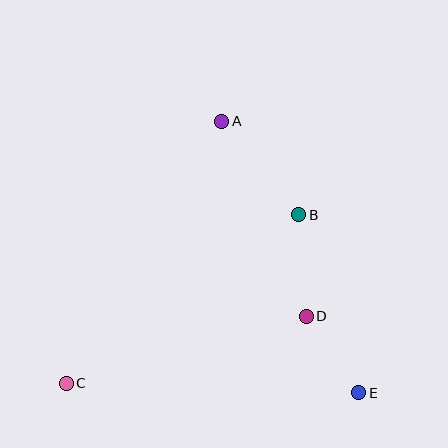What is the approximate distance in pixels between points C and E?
The distance between C and E is approximately 293 pixels.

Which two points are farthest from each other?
Points A and C are farthest from each other.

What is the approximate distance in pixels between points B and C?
The distance between B and C is approximately 287 pixels.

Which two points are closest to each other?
Points D and E are closest to each other.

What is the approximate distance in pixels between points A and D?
The distance between A and D is approximately 212 pixels.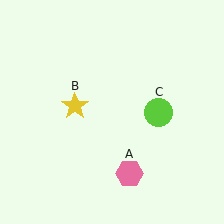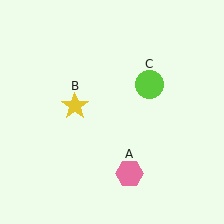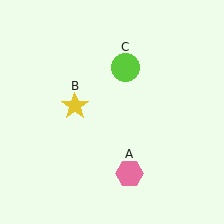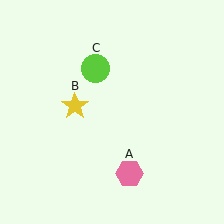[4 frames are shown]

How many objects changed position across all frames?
1 object changed position: lime circle (object C).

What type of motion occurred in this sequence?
The lime circle (object C) rotated counterclockwise around the center of the scene.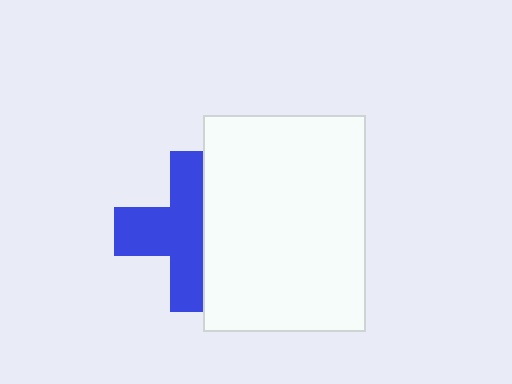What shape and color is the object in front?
The object in front is a white rectangle.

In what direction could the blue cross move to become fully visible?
The blue cross could move left. That would shift it out from behind the white rectangle entirely.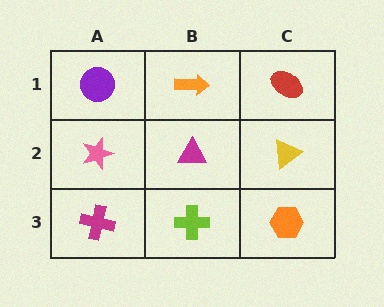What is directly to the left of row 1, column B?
A purple circle.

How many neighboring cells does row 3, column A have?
2.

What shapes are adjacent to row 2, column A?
A purple circle (row 1, column A), a magenta cross (row 3, column A), a magenta triangle (row 2, column B).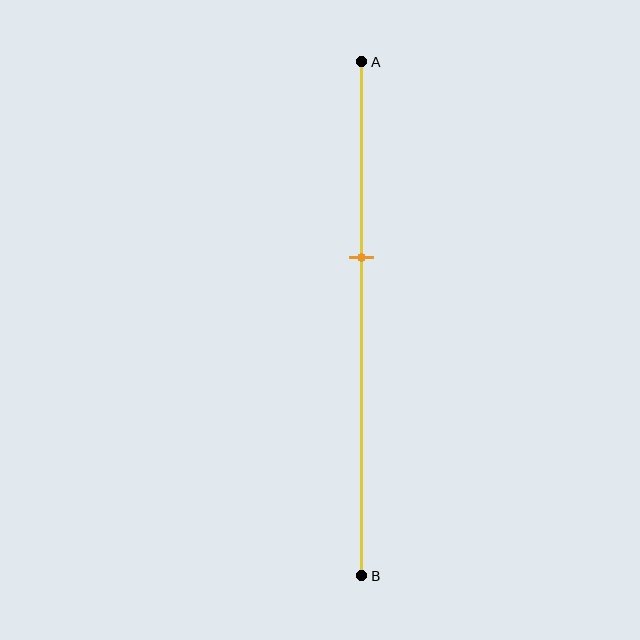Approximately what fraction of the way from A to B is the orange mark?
The orange mark is approximately 40% of the way from A to B.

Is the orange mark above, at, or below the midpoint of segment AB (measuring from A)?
The orange mark is above the midpoint of segment AB.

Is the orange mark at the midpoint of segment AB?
No, the mark is at about 40% from A, not at the 50% midpoint.